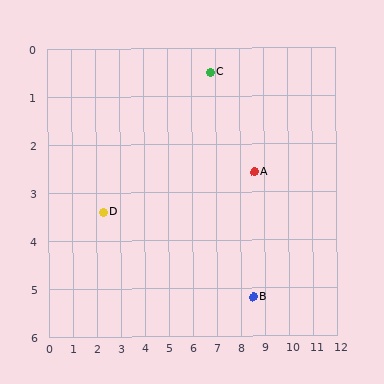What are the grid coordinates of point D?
Point D is at approximately (2.3, 3.4).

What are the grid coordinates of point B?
Point B is at approximately (8.5, 5.2).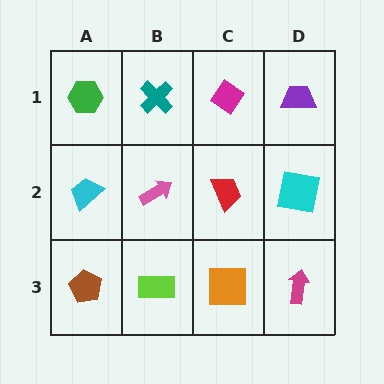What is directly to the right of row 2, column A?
A pink arrow.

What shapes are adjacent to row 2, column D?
A purple trapezoid (row 1, column D), a magenta arrow (row 3, column D), a red trapezoid (row 2, column C).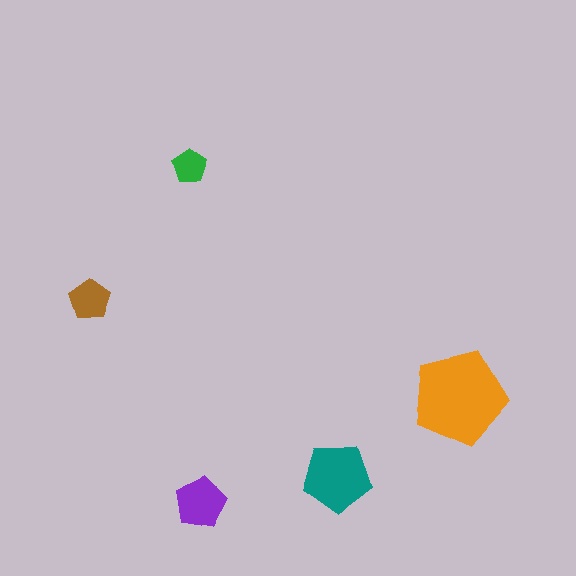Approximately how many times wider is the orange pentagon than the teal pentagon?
About 1.5 times wider.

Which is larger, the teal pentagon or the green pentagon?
The teal one.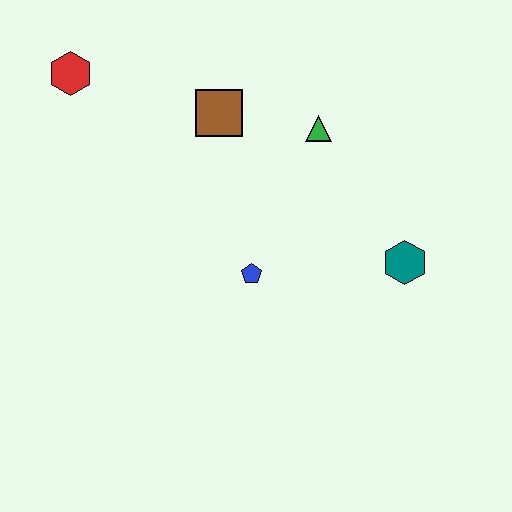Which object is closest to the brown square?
The green triangle is closest to the brown square.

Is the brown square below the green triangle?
No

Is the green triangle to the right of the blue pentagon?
Yes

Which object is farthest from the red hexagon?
The teal hexagon is farthest from the red hexagon.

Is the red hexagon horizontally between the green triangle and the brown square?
No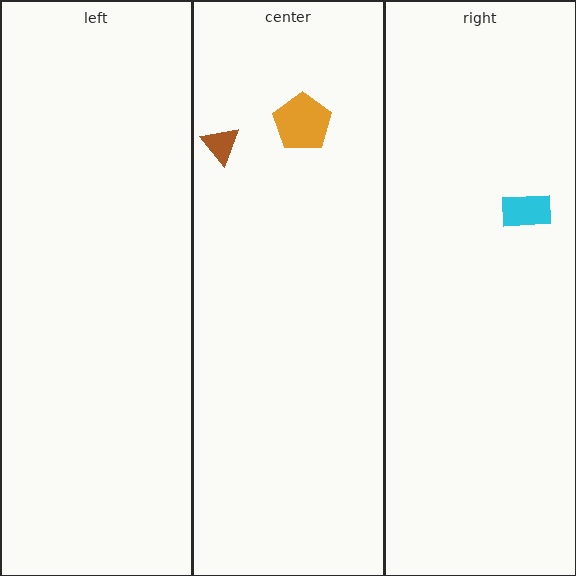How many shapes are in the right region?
1.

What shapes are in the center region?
The brown triangle, the orange pentagon.